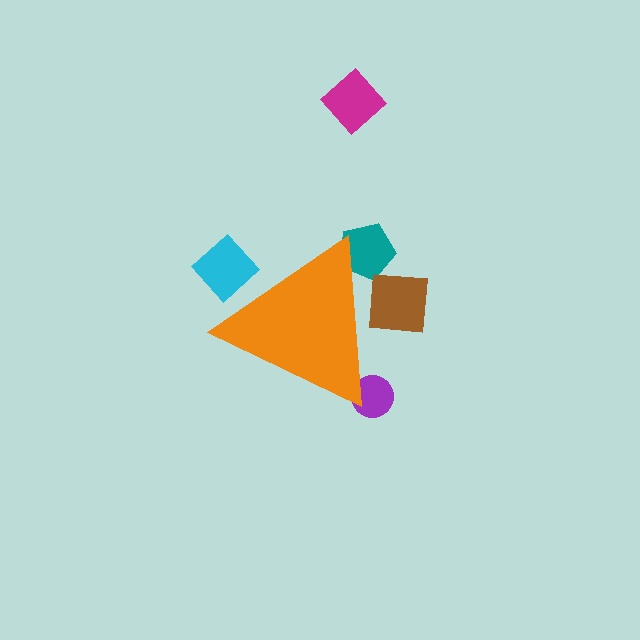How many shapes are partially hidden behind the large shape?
4 shapes are partially hidden.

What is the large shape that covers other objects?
An orange triangle.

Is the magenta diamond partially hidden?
No, the magenta diamond is fully visible.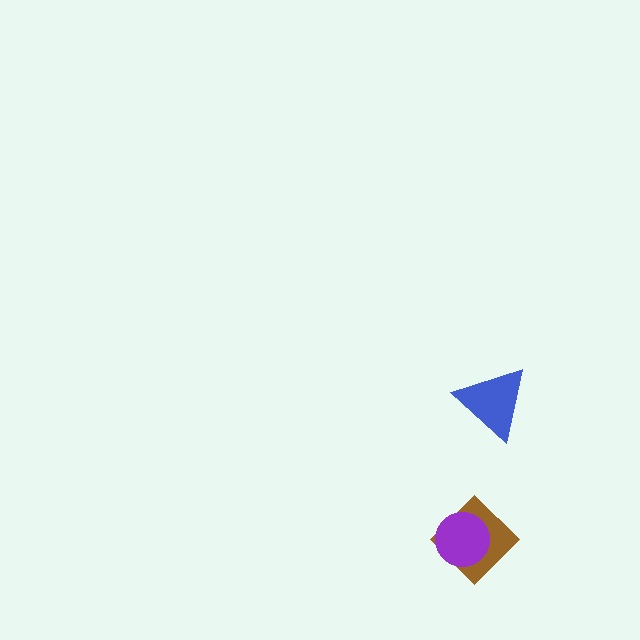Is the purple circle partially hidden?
No, no other shape covers it.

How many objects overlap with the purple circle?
1 object overlaps with the purple circle.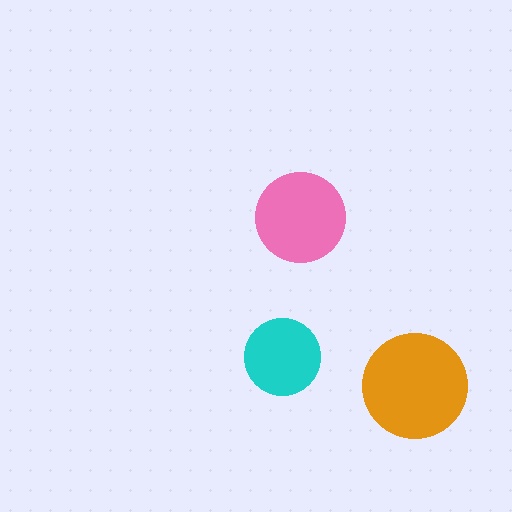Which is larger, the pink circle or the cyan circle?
The pink one.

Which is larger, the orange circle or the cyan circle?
The orange one.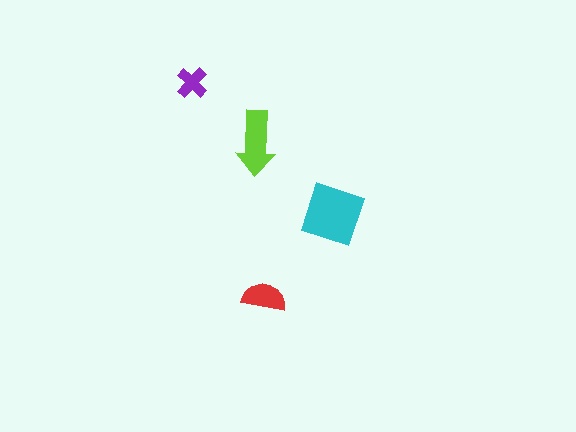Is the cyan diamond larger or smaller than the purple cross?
Larger.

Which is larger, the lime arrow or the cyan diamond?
The cyan diamond.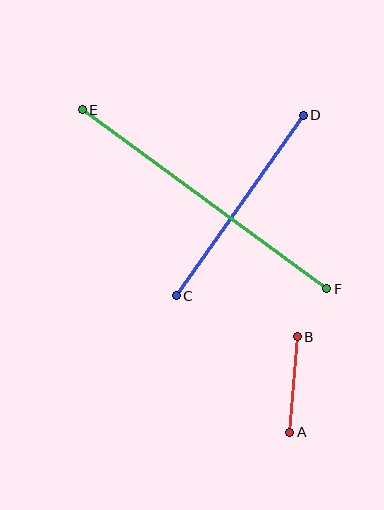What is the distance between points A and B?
The distance is approximately 96 pixels.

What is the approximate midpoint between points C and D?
The midpoint is at approximately (240, 206) pixels.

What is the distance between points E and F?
The distance is approximately 303 pixels.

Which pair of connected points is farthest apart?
Points E and F are farthest apart.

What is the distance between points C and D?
The distance is approximately 221 pixels.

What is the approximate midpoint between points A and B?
The midpoint is at approximately (293, 384) pixels.